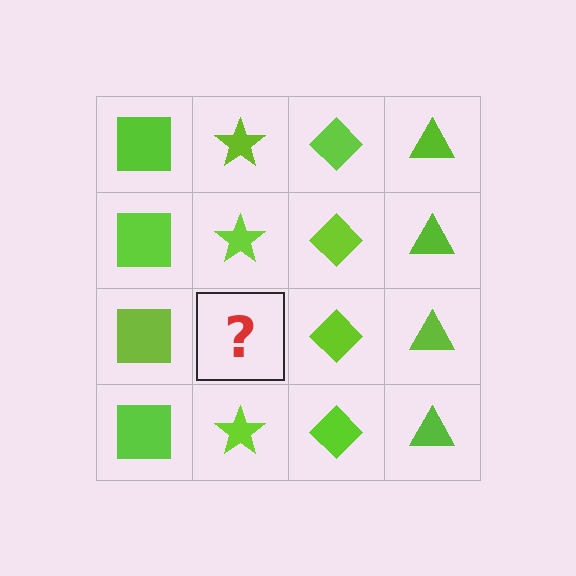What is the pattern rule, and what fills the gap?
The rule is that each column has a consistent shape. The gap should be filled with a lime star.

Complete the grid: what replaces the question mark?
The question mark should be replaced with a lime star.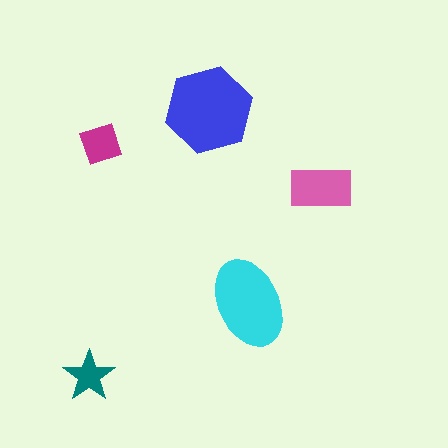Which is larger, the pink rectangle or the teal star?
The pink rectangle.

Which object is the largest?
The blue hexagon.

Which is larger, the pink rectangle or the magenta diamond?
The pink rectangle.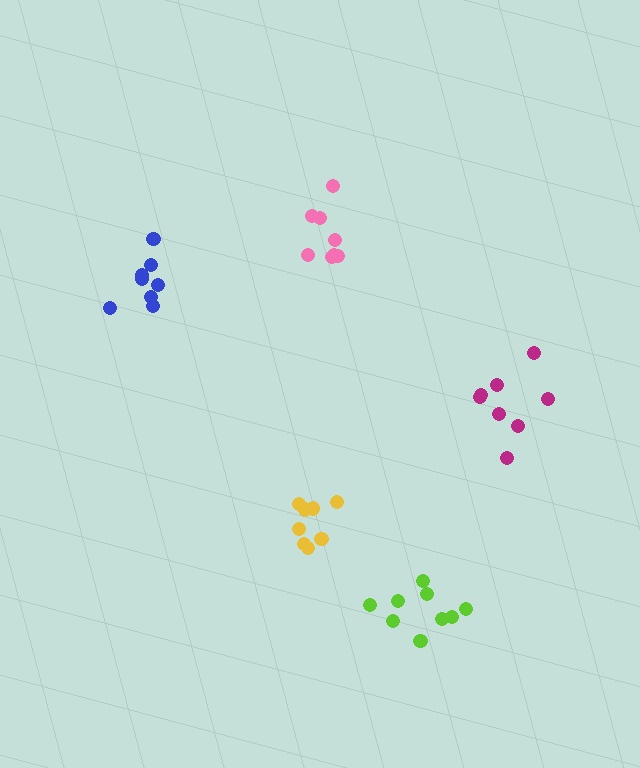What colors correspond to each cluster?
The clusters are colored: blue, yellow, pink, magenta, lime.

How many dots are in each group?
Group 1: 8 dots, Group 2: 8 dots, Group 3: 8 dots, Group 4: 8 dots, Group 5: 9 dots (41 total).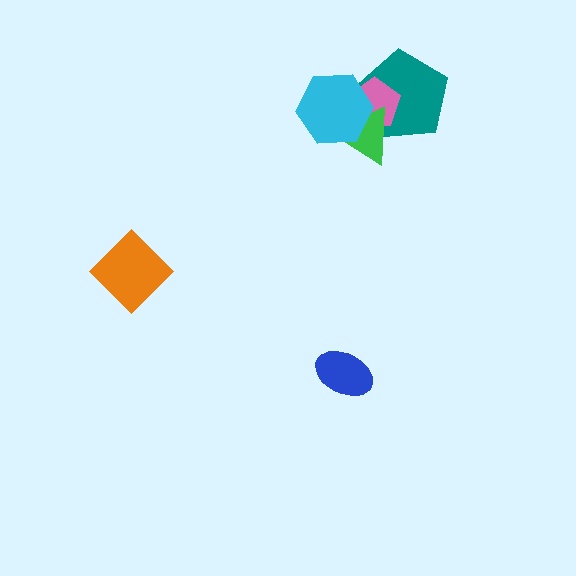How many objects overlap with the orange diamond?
0 objects overlap with the orange diamond.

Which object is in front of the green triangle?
The cyan hexagon is in front of the green triangle.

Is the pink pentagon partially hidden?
Yes, it is partially covered by another shape.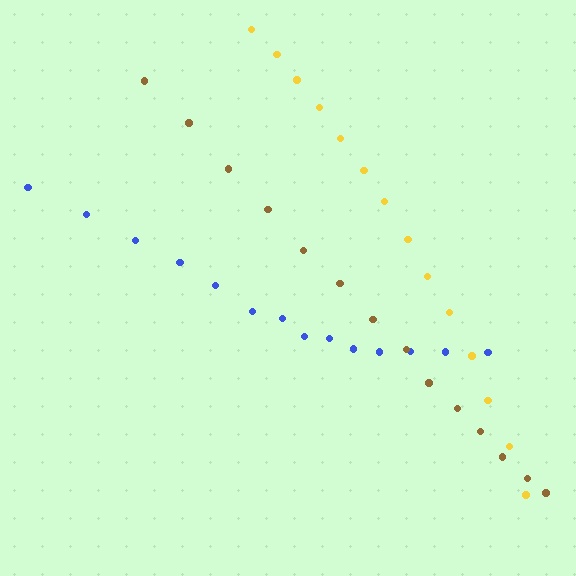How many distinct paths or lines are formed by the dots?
There are 3 distinct paths.